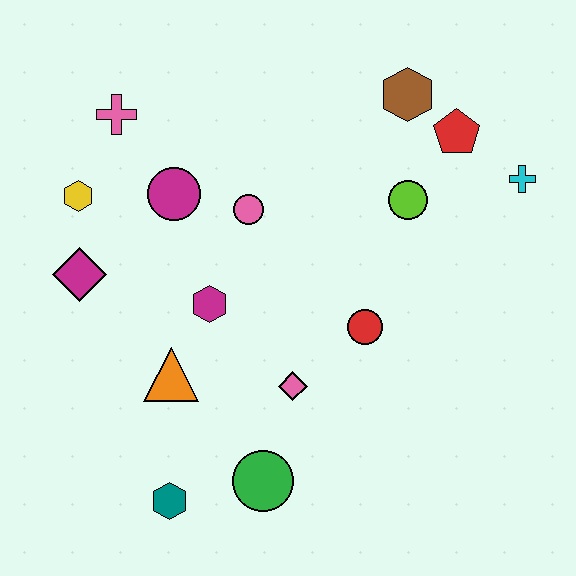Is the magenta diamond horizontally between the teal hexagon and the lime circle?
No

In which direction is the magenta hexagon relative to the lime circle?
The magenta hexagon is to the left of the lime circle.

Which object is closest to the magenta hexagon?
The orange triangle is closest to the magenta hexagon.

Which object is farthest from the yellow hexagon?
The cyan cross is farthest from the yellow hexagon.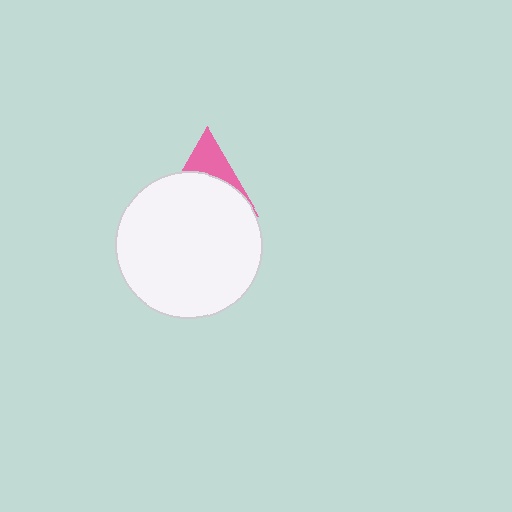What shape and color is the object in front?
The object in front is a white circle.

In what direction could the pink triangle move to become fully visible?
The pink triangle could move up. That would shift it out from behind the white circle entirely.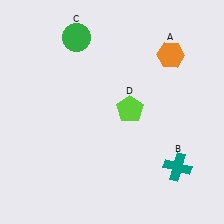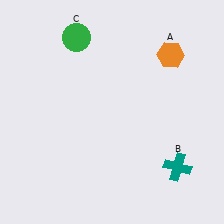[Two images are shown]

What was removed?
The lime pentagon (D) was removed in Image 2.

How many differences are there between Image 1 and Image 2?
There is 1 difference between the two images.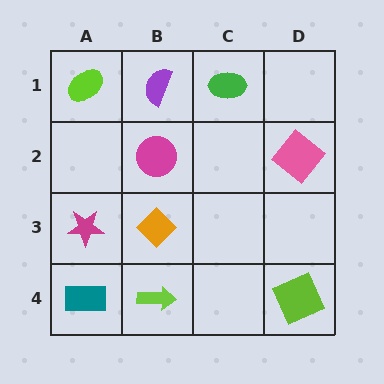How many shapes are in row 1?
3 shapes.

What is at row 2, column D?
A pink diamond.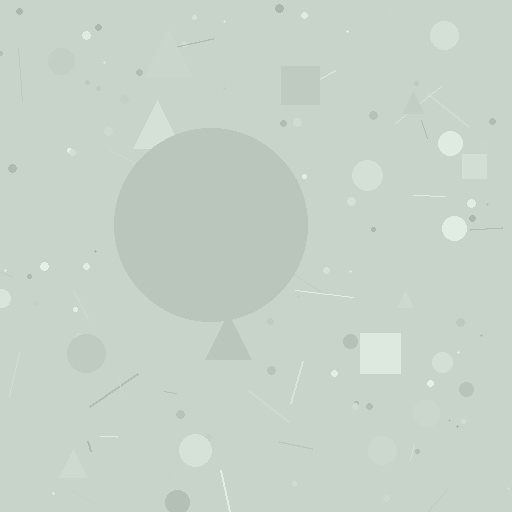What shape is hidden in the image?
A circle is hidden in the image.